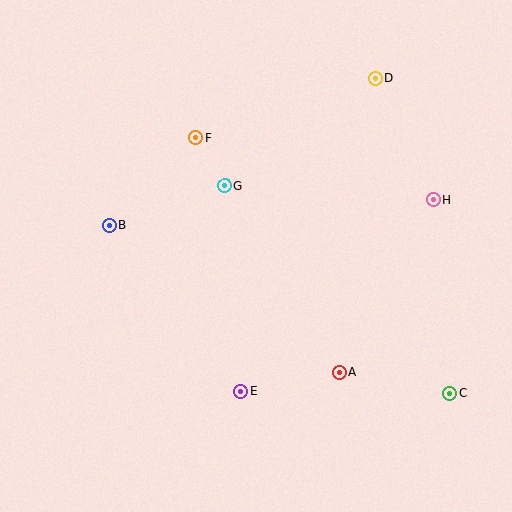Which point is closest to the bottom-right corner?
Point C is closest to the bottom-right corner.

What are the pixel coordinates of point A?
Point A is at (339, 372).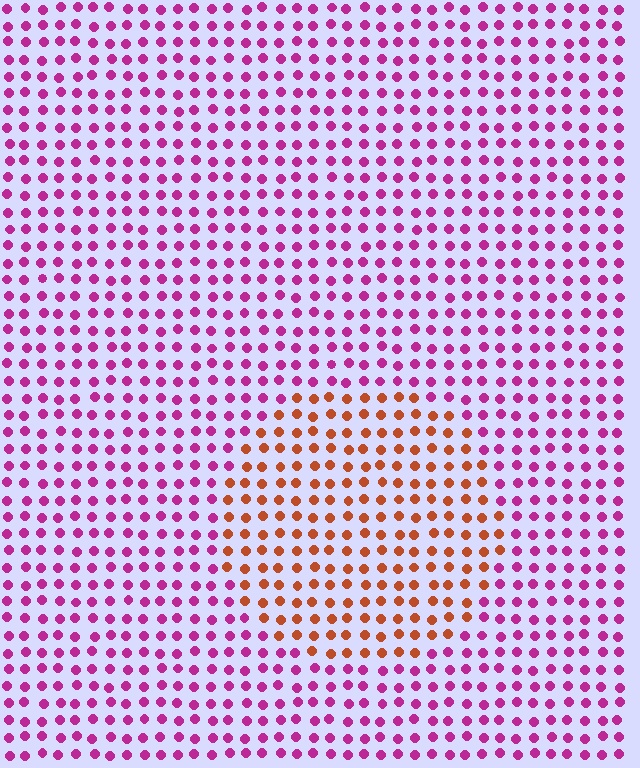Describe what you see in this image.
The image is filled with small magenta elements in a uniform arrangement. A circle-shaped region is visible where the elements are tinted to a slightly different hue, forming a subtle color boundary.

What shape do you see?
I see a circle.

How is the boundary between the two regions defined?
The boundary is defined purely by a slight shift in hue (about 60 degrees). Spacing, size, and orientation are identical on both sides.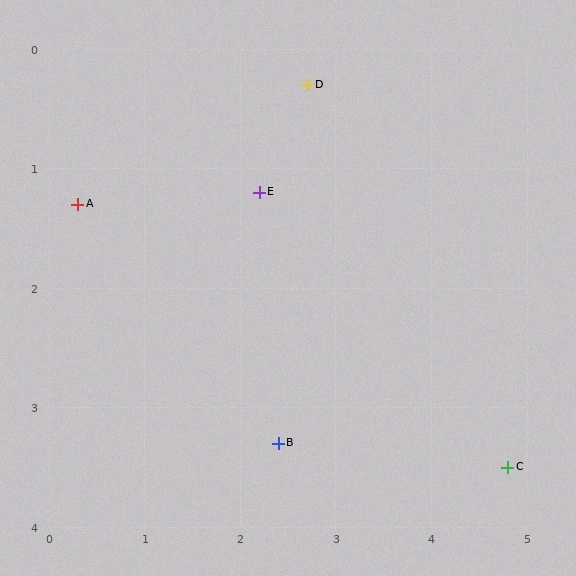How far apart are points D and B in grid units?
Points D and B are about 3.0 grid units apart.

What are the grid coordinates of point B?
Point B is at approximately (2.4, 3.3).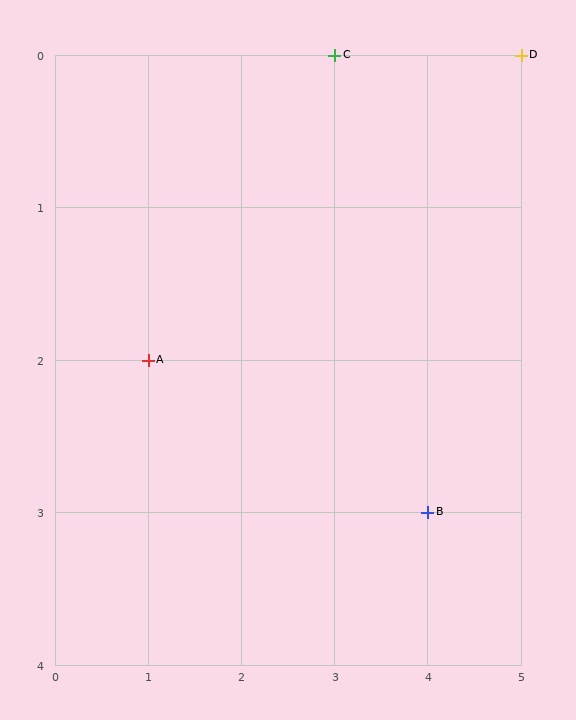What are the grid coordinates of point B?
Point B is at grid coordinates (4, 3).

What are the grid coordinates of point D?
Point D is at grid coordinates (5, 0).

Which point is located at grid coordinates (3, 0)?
Point C is at (3, 0).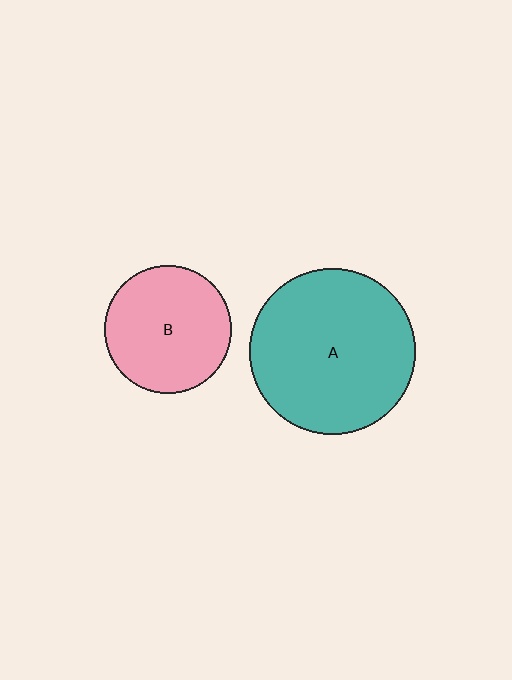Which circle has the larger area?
Circle A (teal).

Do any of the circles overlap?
No, none of the circles overlap.